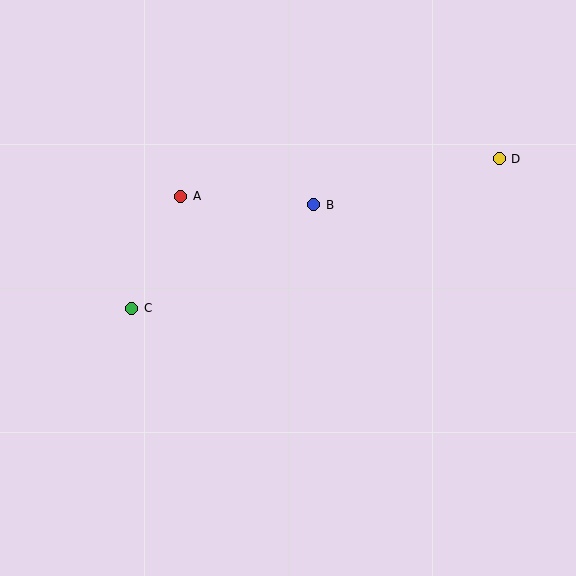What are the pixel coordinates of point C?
Point C is at (132, 308).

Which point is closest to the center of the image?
Point B at (314, 205) is closest to the center.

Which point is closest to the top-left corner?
Point A is closest to the top-left corner.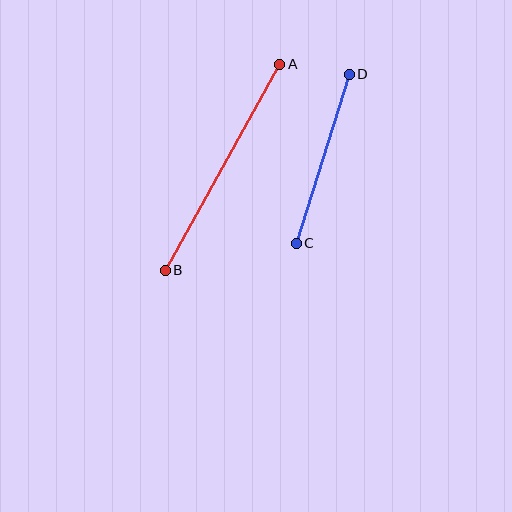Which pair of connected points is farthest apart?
Points A and B are farthest apart.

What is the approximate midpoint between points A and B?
The midpoint is at approximately (223, 167) pixels.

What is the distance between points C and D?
The distance is approximately 177 pixels.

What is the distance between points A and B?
The distance is approximately 236 pixels.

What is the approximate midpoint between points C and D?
The midpoint is at approximately (323, 159) pixels.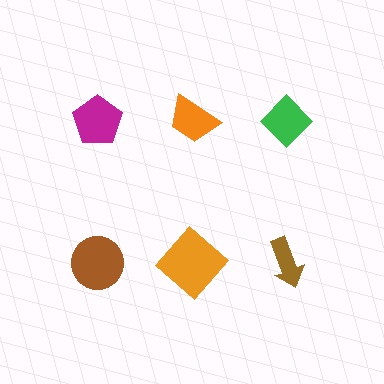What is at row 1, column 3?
A green diamond.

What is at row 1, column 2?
An orange trapezoid.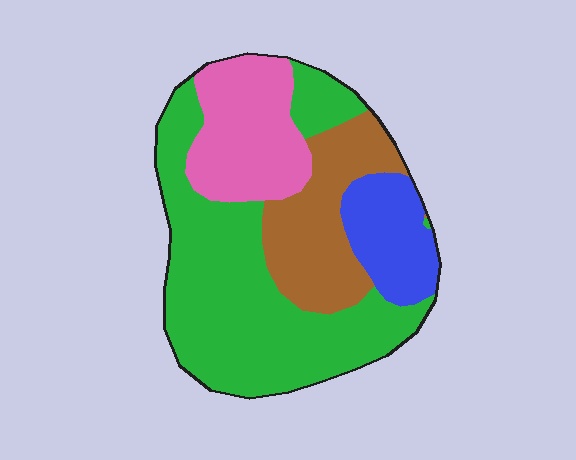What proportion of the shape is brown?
Brown covers 20% of the shape.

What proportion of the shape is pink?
Pink takes up about one fifth (1/5) of the shape.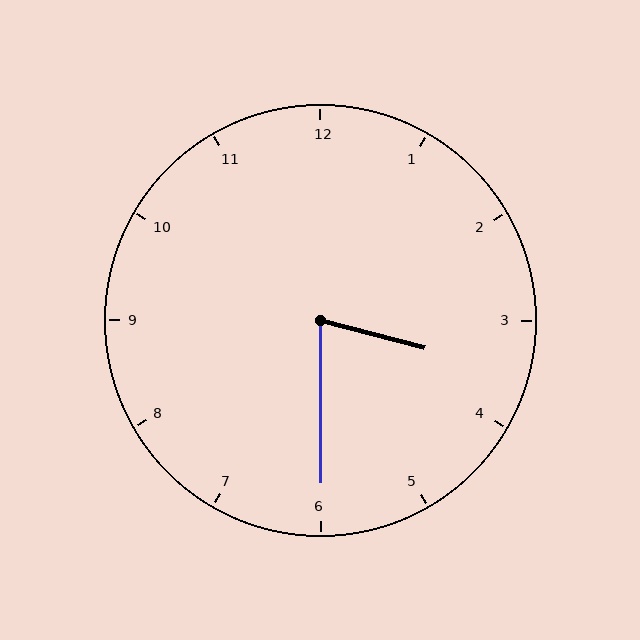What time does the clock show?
3:30.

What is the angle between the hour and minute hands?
Approximately 75 degrees.